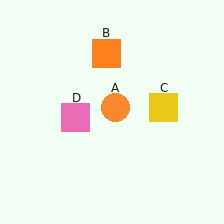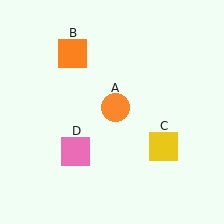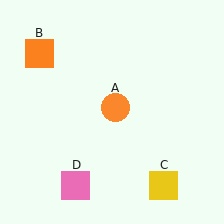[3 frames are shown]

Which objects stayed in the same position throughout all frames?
Orange circle (object A) remained stationary.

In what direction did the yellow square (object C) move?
The yellow square (object C) moved down.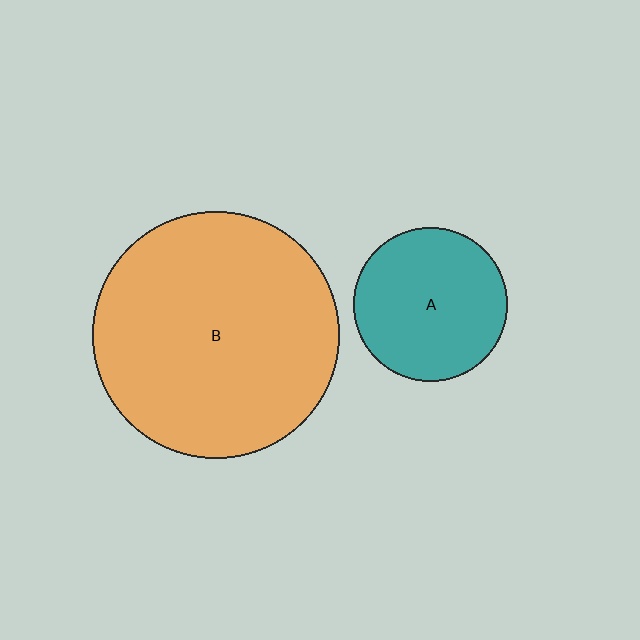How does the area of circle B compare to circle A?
Approximately 2.6 times.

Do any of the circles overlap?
No, none of the circles overlap.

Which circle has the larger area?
Circle B (orange).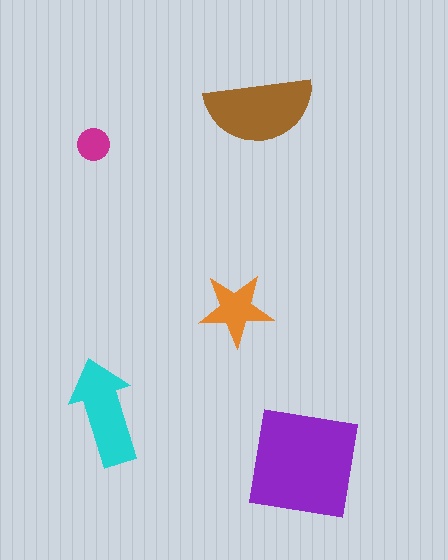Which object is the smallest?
The magenta circle.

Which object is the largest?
The purple square.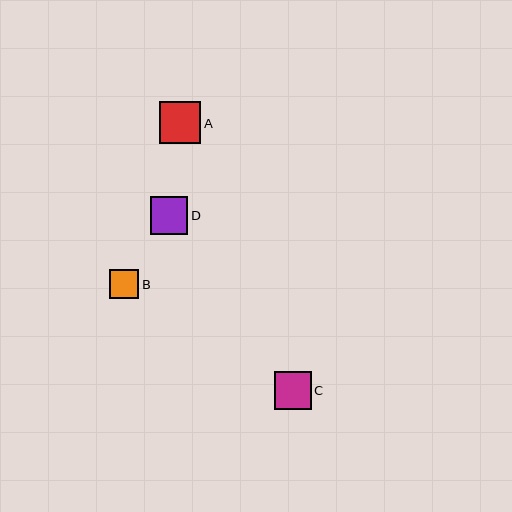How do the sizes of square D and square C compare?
Square D and square C are approximately the same size.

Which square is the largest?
Square A is the largest with a size of approximately 41 pixels.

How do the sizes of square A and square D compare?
Square A and square D are approximately the same size.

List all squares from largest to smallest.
From largest to smallest: A, D, C, B.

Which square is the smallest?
Square B is the smallest with a size of approximately 29 pixels.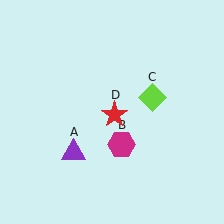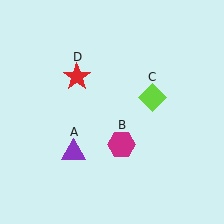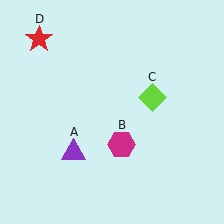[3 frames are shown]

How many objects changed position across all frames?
1 object changed position: red star (object D).